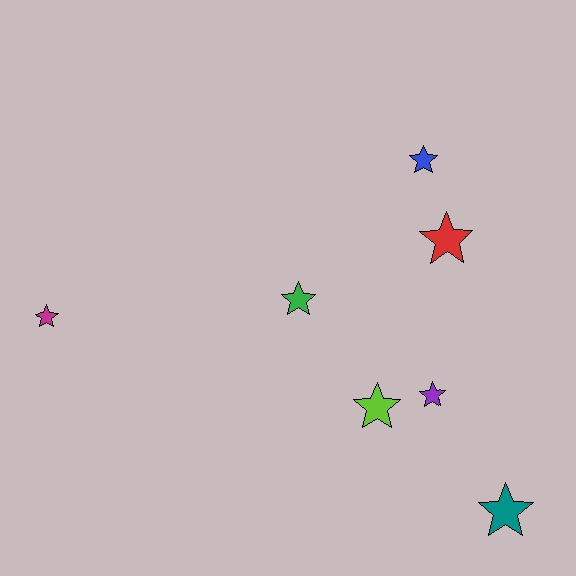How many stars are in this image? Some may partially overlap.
There are 7 stars.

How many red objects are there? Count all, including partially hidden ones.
There is 1 red object.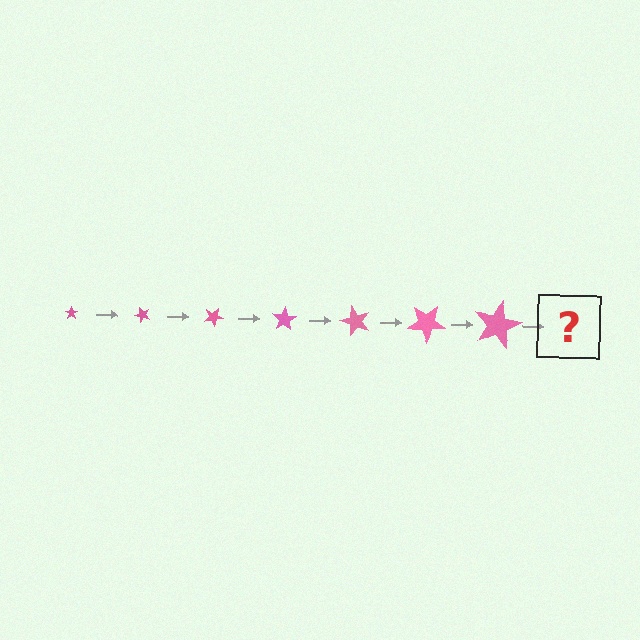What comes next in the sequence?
The next element should be a star, larger than the previous one and rotated 350 degrees from the start.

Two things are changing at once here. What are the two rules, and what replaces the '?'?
The two rules are that the star grows larger each step and it rotates 50 degrees each step. The '?' should be a star, larger than the previous one and rotated 350 degrees from the start.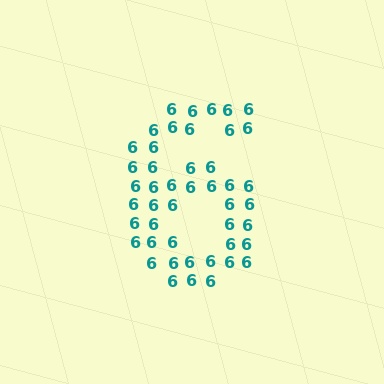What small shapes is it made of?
It is made of small digit 6's.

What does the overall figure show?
The overall figure shows the digit 6.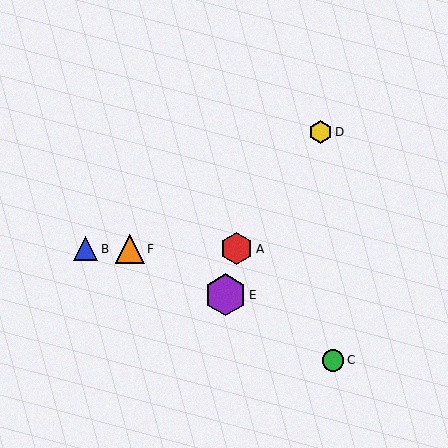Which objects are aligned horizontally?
Objects A, B, F are aligned horizontally.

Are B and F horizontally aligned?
Yes, both are at y≈249.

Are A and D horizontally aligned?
No, A is at y≈249 and D is at y≈132.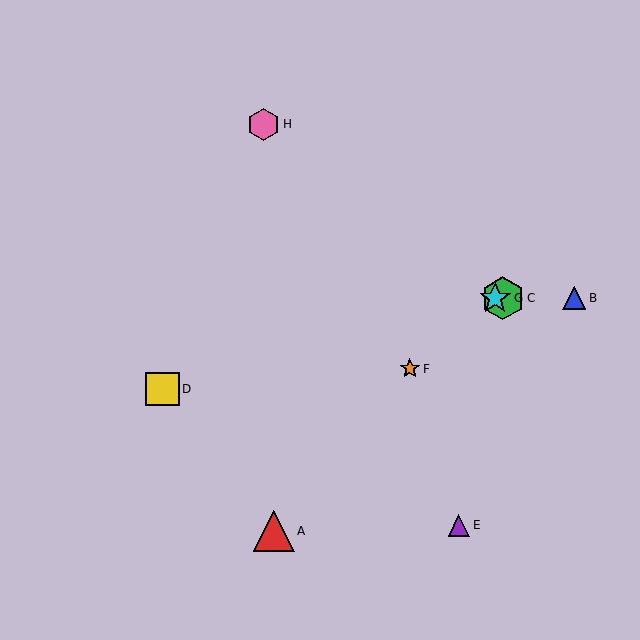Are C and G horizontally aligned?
Yes, both are at y≈298.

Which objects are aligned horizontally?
Objects B, C, G are aligned horizontally.